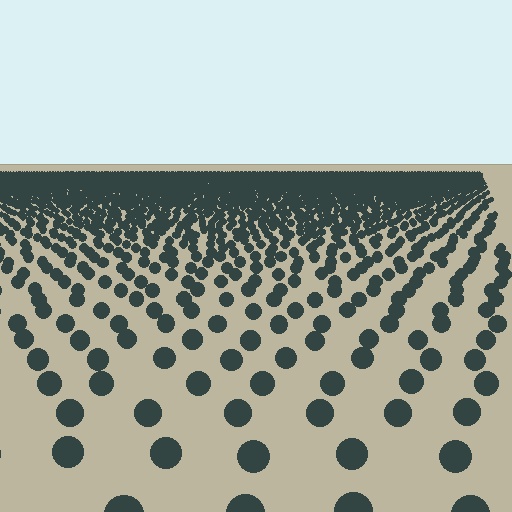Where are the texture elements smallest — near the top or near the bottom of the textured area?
Near the top.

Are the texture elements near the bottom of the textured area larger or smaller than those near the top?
Larger. Near the bottom, elements are closer to the viewer and appear at a bigger on-screen size.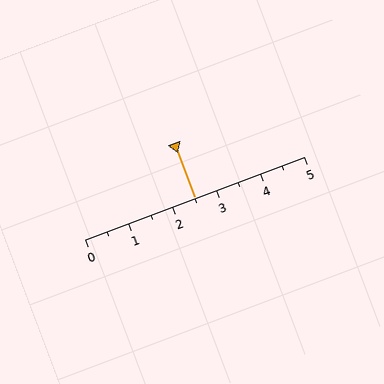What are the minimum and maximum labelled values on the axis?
The axis runs from 0 to 5.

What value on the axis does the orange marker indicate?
The marker indicates approximately 2.5.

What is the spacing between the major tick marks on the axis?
The major ticks are spaced 1 apart.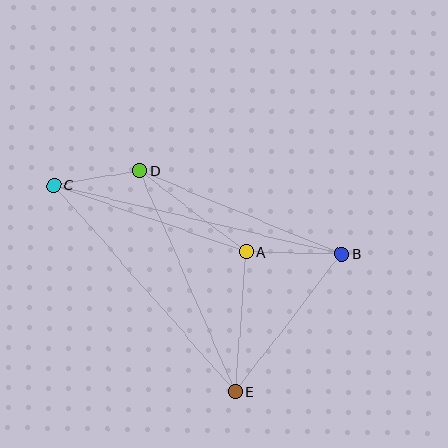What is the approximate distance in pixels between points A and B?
The distance between A and B is approximately 95 pixels.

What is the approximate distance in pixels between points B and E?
The distance between B and E is approximately 175 pixels.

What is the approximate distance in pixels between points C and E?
The distance between C and E is approximately 275 pixels.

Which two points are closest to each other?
Points C and D are closest to each other.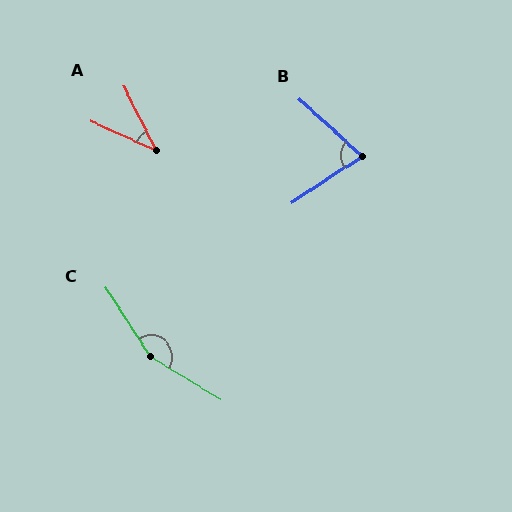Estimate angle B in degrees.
Approximately 75 degrees.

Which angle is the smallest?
A, at approximately 39 degrees.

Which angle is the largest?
C, at approximately 154 degrees.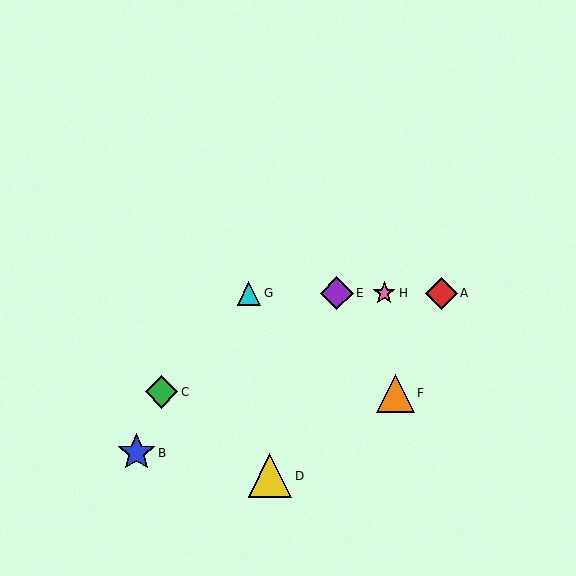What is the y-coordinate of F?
Object F is at y≈393.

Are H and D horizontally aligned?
No, H is at y≈293 and D is at y≈476.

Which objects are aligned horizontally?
Objects A, E, G, H are aligned horizontally.